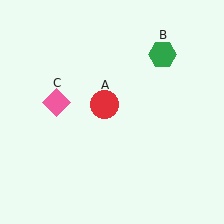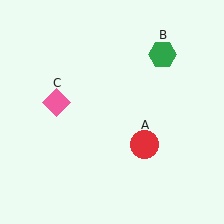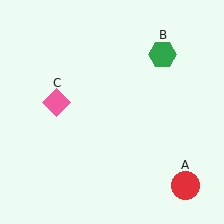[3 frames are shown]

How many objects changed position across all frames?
1 object changed position: red circle (object A).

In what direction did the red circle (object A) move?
The red circle (object A) moved down and to the right.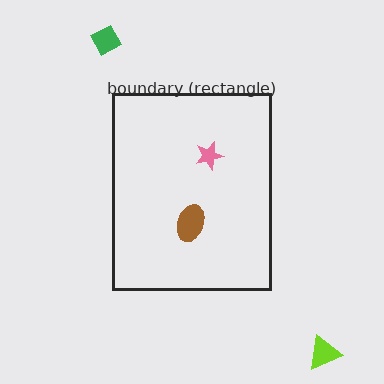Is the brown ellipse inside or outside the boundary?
Inside.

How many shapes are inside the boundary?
2 inside, 2 outside.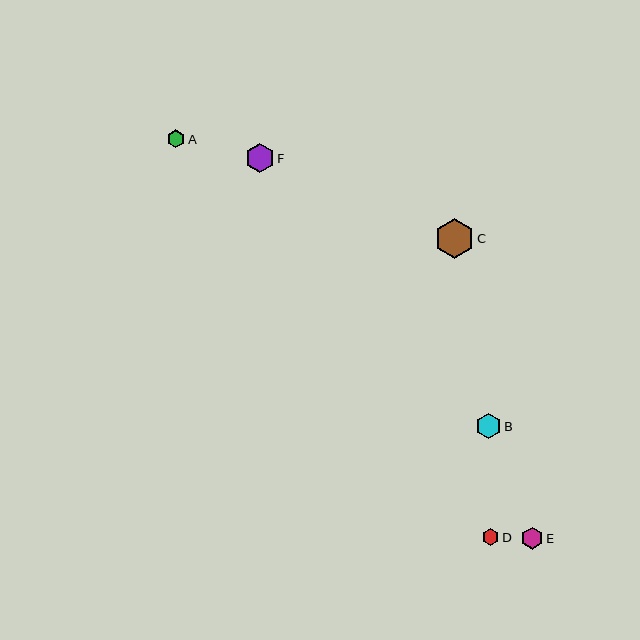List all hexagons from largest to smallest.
From largest to smallest: C, F, B, E, A, D.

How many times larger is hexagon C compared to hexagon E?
Hexagon C is approximately 1.8 times the size of hexagon E.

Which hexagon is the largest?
Hexagon C is the largest with a size of approximately 39 pixels.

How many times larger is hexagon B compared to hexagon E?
Hexagon B is approximately 1.1 times the size of hexagon E.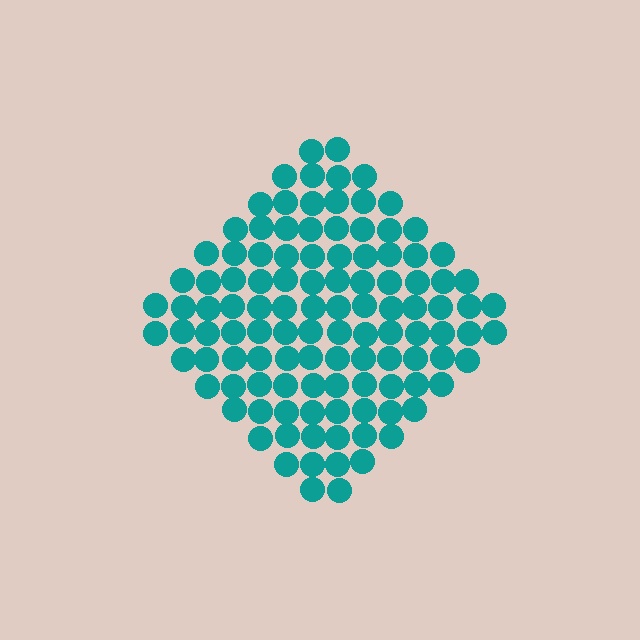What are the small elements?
The small elements are circles.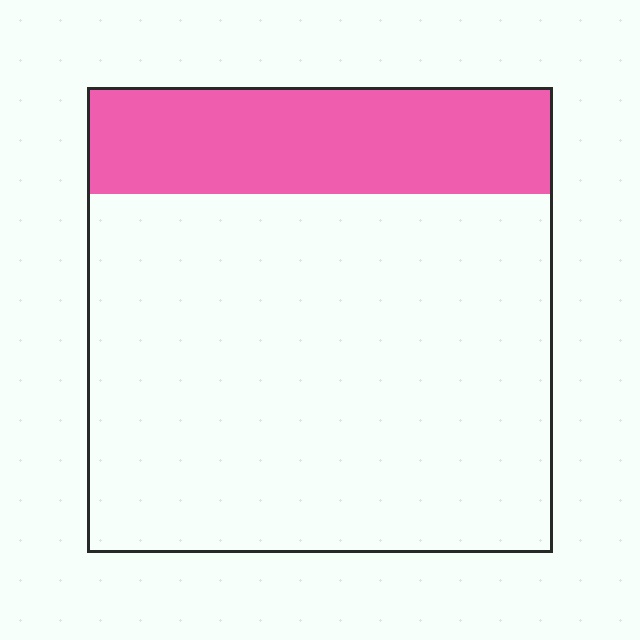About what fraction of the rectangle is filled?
About one quarter (1/4).